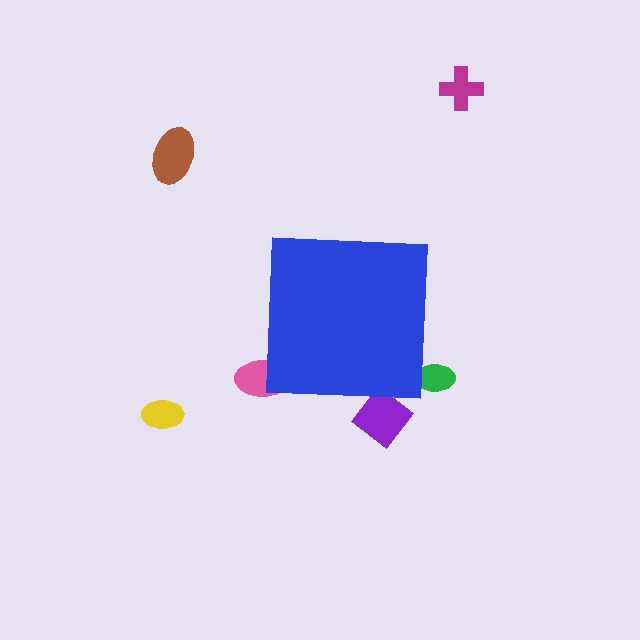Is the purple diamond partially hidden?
Yes, the purple diamond is partially hidden behind the blue square.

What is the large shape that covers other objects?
A blue square.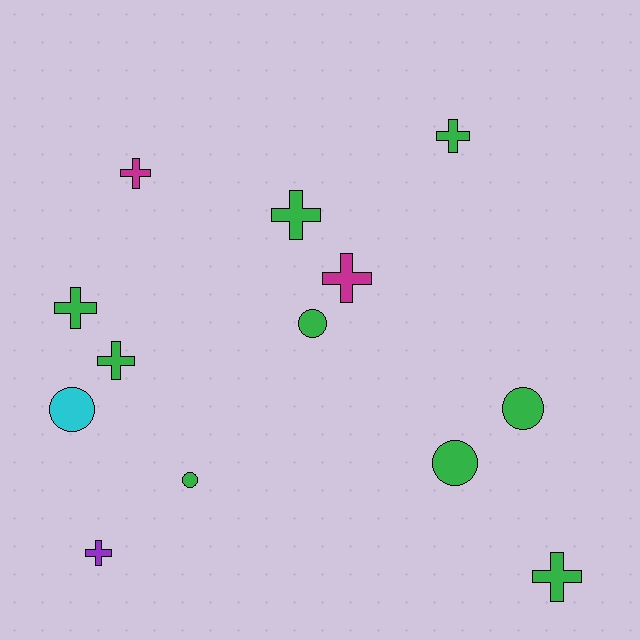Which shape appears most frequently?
Cross, with 8 objects.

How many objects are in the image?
There are 13 objects.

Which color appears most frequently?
Green, with 9 objects.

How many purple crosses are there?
There is 1 purple cross.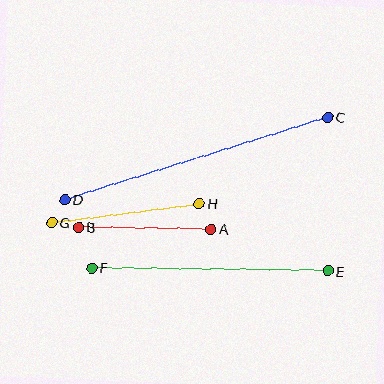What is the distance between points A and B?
The distance is approximately 132 pixels.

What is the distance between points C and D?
The distance is approximately 276 pixels.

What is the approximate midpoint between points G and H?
The midpoint is at approximately (125, 213) pixels.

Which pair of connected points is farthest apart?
Points C and D are farthest apart.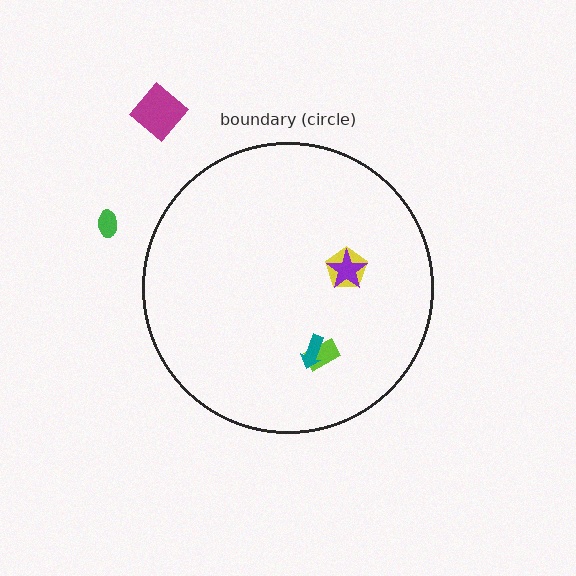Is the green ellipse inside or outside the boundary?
Outside.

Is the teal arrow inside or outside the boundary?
Inside.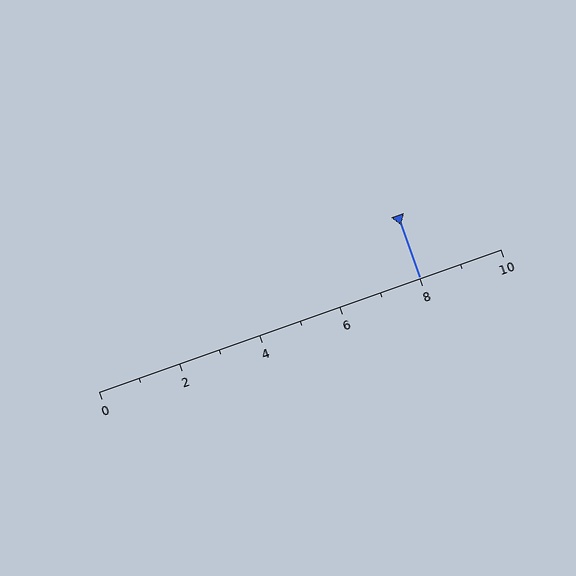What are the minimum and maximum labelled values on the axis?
The axis runs from 0 to 10.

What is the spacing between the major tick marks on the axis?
The major ticks are spaced 2 apart.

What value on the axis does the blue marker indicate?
The marker indicates approximately 8.